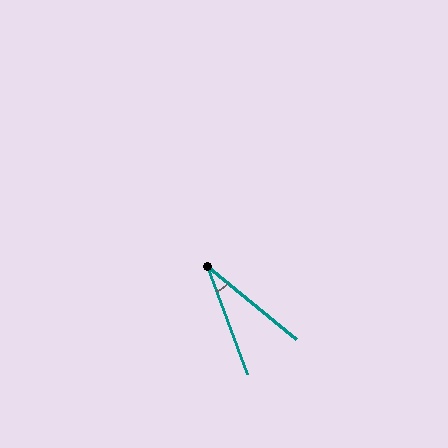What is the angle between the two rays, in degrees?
Approximately 30 degrees.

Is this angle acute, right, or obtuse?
It is acute.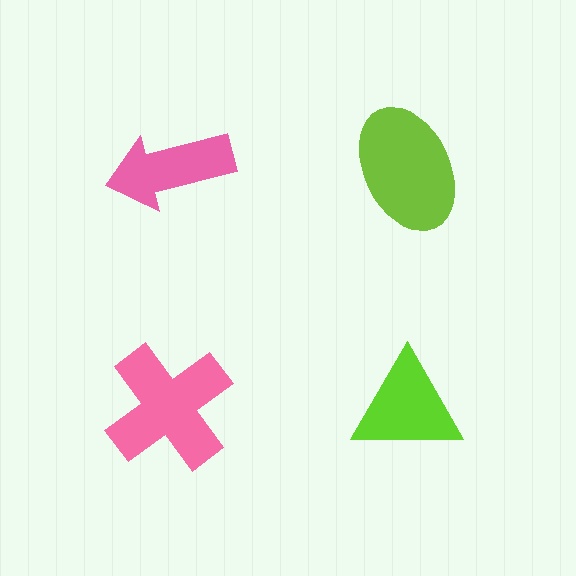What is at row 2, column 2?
A lime triangle.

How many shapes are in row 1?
2 shapes.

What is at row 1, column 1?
A pink arrow.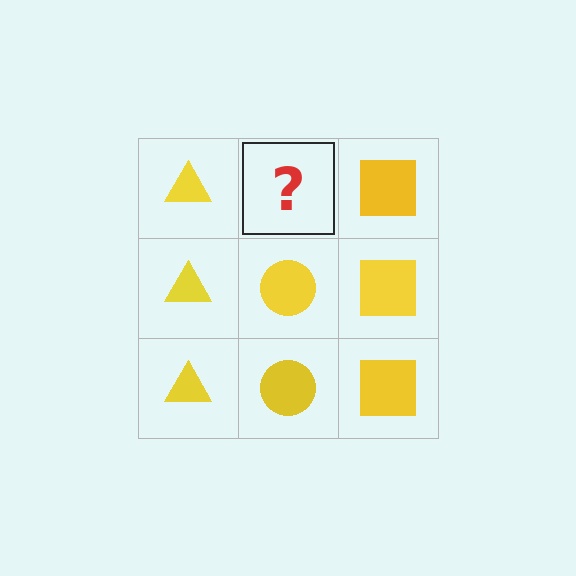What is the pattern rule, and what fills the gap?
The rule is that each column has a consistent shape. The gap should be filled with a yellow circle.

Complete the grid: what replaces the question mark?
The question mark should be replaced with a yellow circle.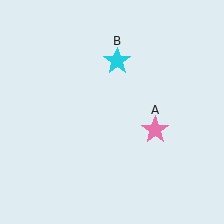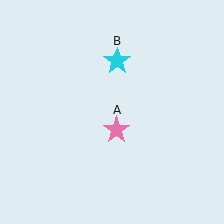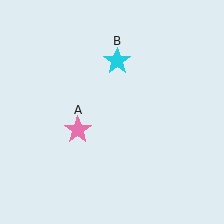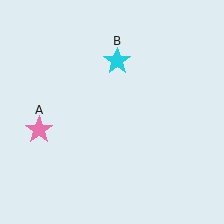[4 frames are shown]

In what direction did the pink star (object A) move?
The pink star (object A) moved left.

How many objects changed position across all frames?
1 object changed position: pink star (object A).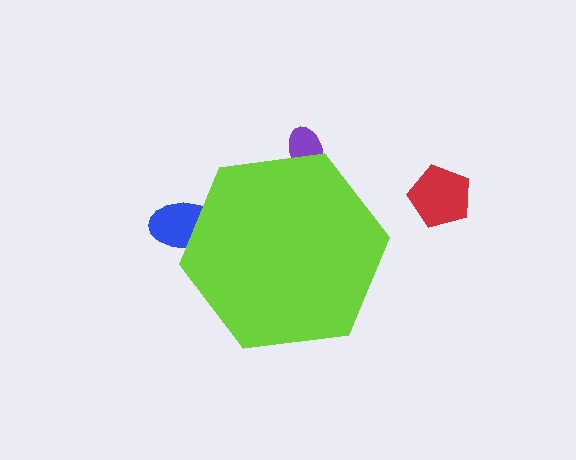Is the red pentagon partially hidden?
No, the red pentagon is fully visible.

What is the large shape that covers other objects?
A lime hexagon.